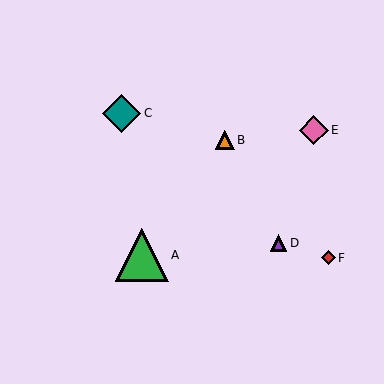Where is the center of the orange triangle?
The center of the orange triangle is at (225, 140).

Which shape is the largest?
The green triangle (labeled A) is the largest.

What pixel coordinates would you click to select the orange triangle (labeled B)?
Click at (225, 140) to select the orange triangle B.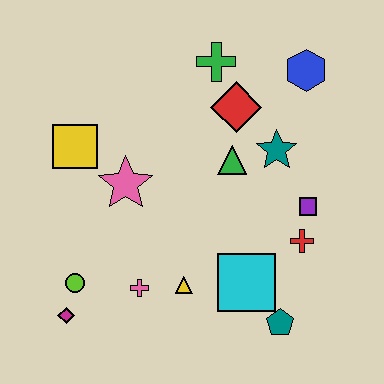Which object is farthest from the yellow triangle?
The blue hexagon is farthest from the yellow triangle.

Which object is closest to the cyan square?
The teal pentagon is closest to the cyan square.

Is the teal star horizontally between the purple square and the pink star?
Yes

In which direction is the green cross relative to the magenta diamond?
The green cross is above the magenta diamond.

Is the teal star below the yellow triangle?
No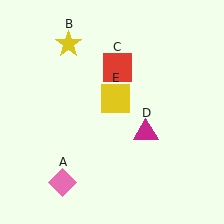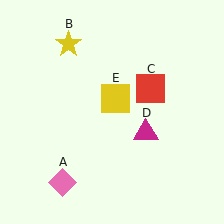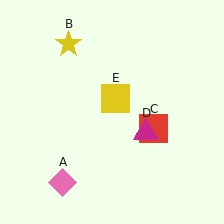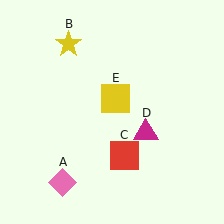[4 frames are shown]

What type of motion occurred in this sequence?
The red square (object C) rotated clockwise around the center of the scene.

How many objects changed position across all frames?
1 object changed position: red square (object C).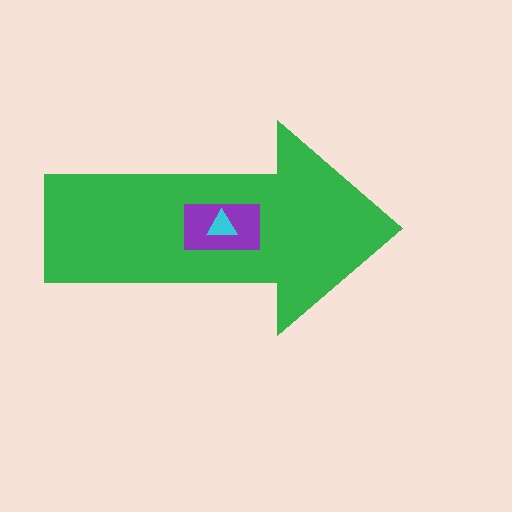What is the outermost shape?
The green arrow.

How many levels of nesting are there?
3.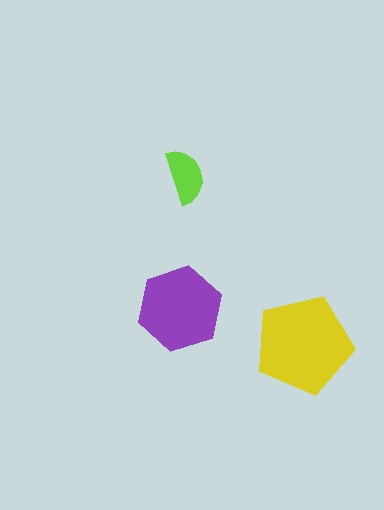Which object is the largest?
The yellow pentagon.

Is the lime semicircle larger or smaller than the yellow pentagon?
Smaller.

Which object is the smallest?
The lime semicircle.